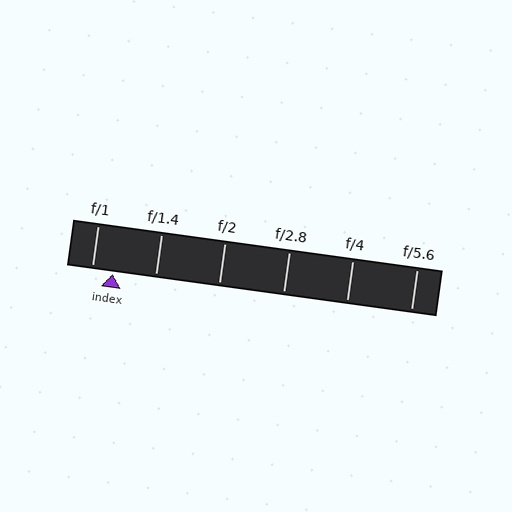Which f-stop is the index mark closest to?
The index mark is closest to f/1.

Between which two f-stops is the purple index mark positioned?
The index mark is between f/1 and f/1.4.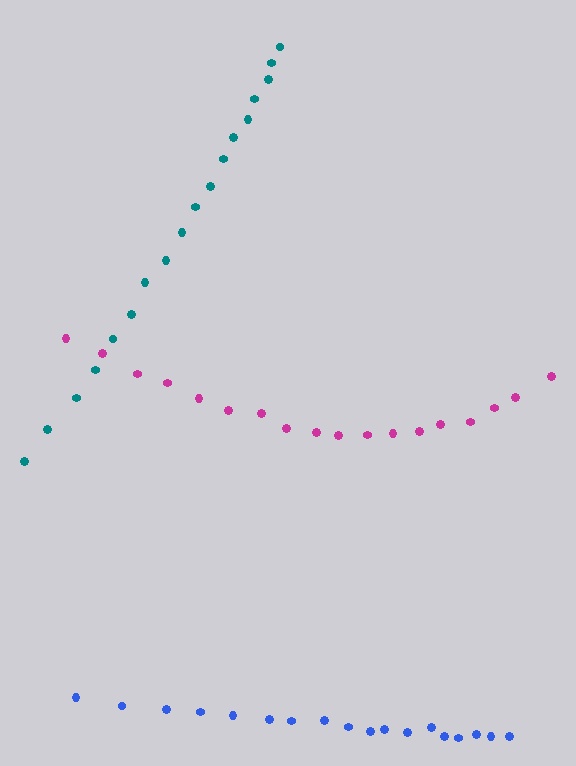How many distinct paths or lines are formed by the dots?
There are 3 distinct paths.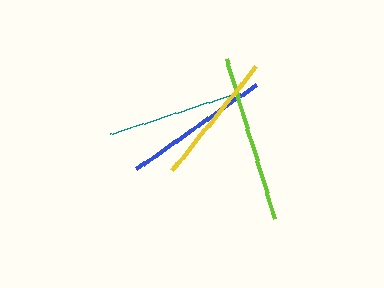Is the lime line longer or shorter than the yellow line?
The lime line is longer than the yellow line.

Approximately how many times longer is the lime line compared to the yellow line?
The lime line is approximately 1.2 times the length of the yellow line.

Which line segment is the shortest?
The teal line is the shortest at approximately 131 pixels.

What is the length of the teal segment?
The teal segment is approximately 131 pixels long.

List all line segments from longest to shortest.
From longest to shortest: lime, blue, yellow, teal.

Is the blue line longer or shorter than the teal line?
The blue line is longer than the teal line.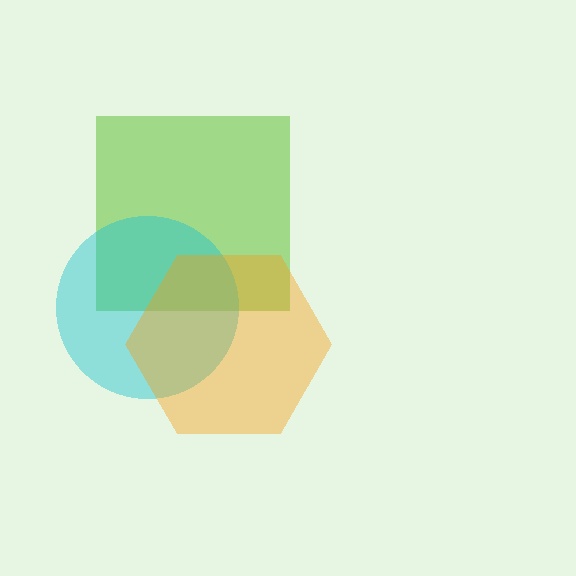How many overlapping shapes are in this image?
There are 3 overlapping shapes in the image.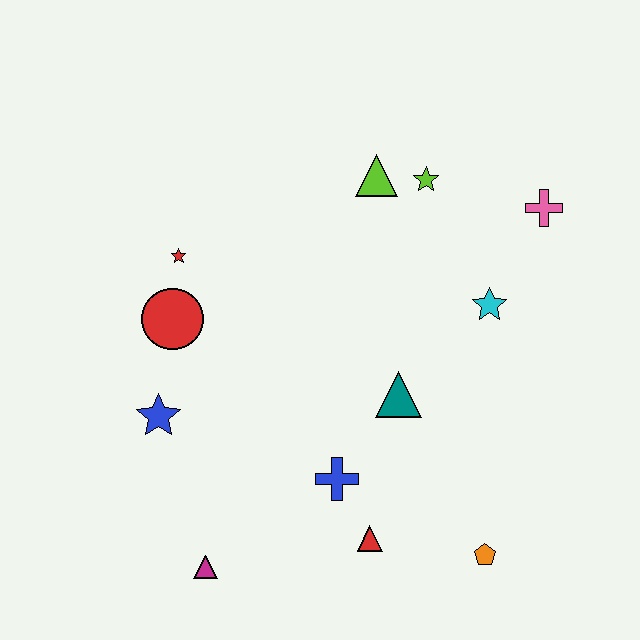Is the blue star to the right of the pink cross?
No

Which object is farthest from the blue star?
The pink cross is farthest from the blue star.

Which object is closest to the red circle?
The red star is closest to the red circle.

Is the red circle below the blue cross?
No